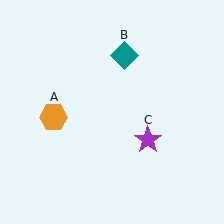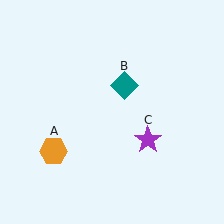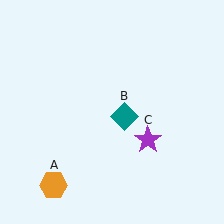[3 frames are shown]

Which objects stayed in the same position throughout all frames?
Purple star (object C) remained stationary.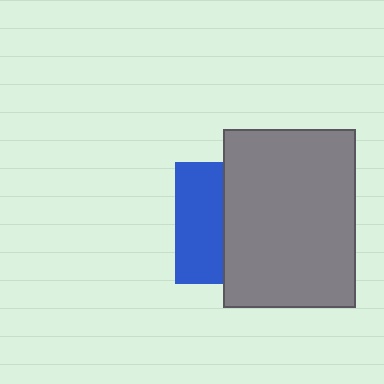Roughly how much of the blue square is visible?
A small part of it is visible (roughly 39%).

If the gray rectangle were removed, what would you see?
You would see the complete blue square.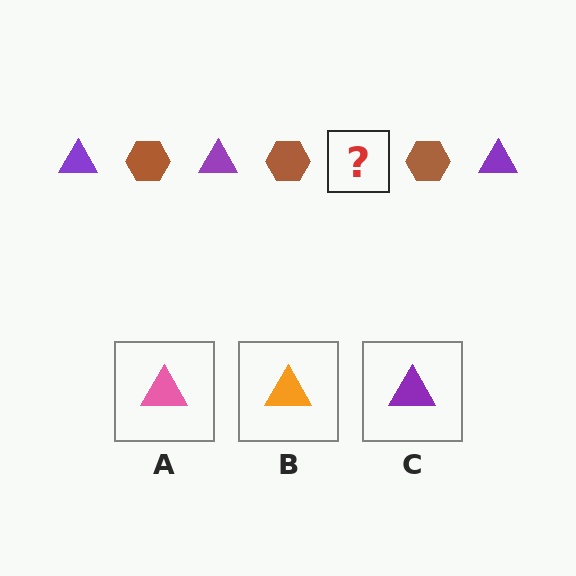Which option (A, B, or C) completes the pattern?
C.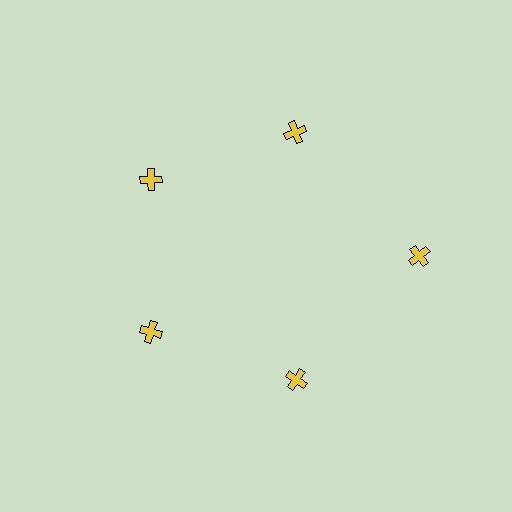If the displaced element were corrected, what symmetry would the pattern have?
It would have 5-fold rotational symmetry — the pattern would map onto itself every 72 degrees.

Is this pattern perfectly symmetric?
No. The 5 yellow crosses are arranged in a ring, but one element near the 3 o'clock position is pushed outward from the center, breaking the 5-fold rotational symmetry.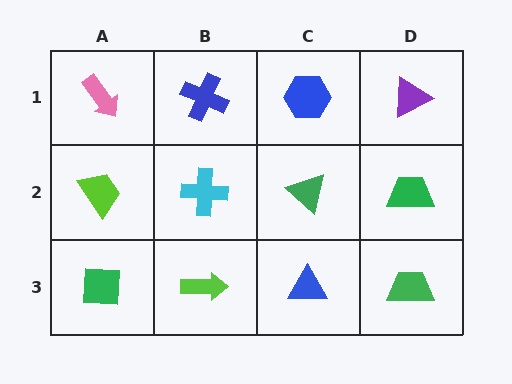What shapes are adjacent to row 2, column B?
A blue cross (row 1, column B), a lime arrow (row 3, column B), a lime trapezoid (row 2, column A), a green triangle (row 2, column C).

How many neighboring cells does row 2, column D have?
3.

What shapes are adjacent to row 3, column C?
A green triangle (row 2, column C), a lime arrow (row 3, column B), a green trapezoid (row 3, column D).